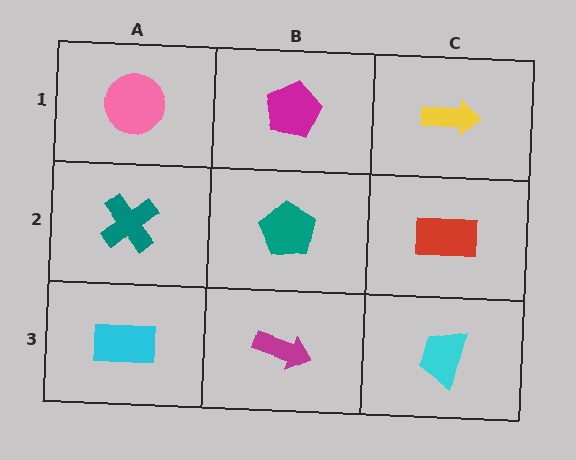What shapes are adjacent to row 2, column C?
A yellow arrow (row 1, column C), a cyan trapezoid (row 3, column C), a teal pentagon (row 2, column B).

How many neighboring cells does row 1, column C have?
2.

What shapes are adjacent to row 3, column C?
A red rectangle (row 2, column C), a magenta arrow (row 3, column B).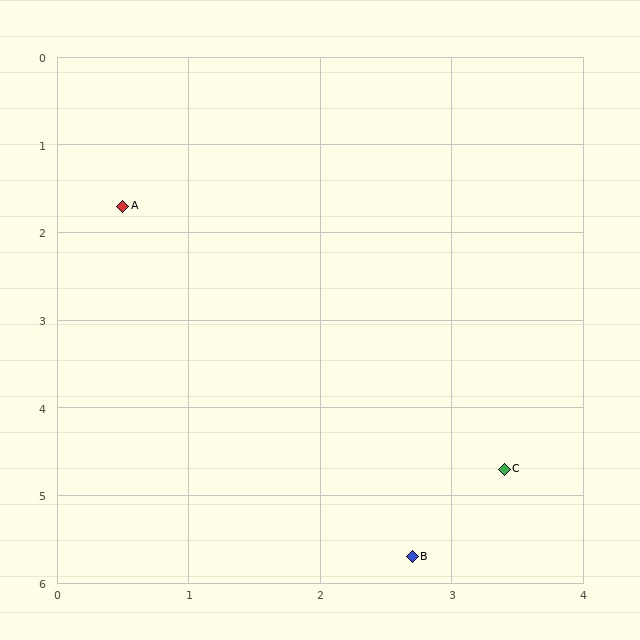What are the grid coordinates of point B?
Point B is at approximately (2.7, 5.7).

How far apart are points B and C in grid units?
Points B and C are about 1.2 grid units apart.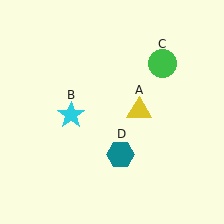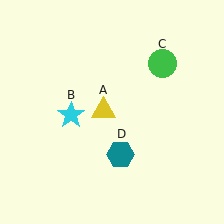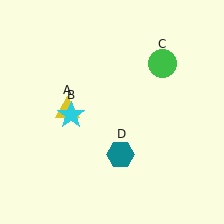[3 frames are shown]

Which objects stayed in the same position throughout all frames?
Cyan star (object B) and green circle (object C) and teal hexagon (object D) remained stationary.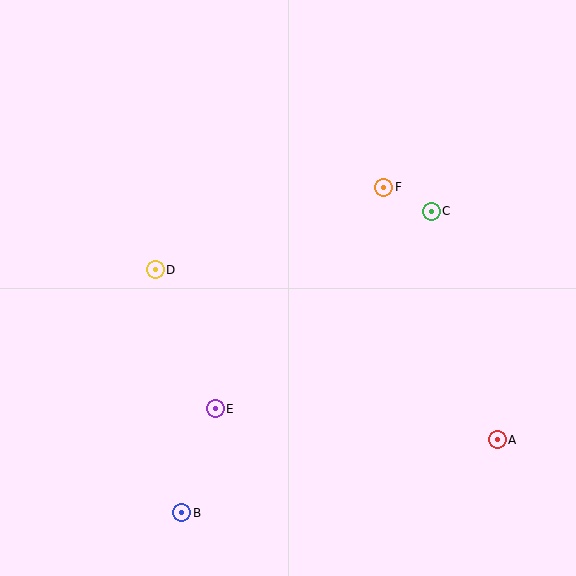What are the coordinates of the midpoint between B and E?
The midpoint between B and E is at (199, 461).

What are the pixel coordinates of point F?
Point F is at (384, 187).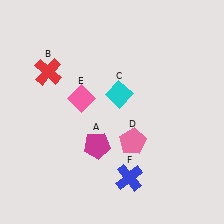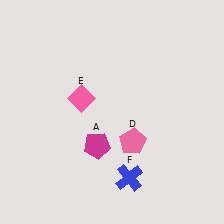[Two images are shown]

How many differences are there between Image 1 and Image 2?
There are 2 differences between the two images.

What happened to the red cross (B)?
The red cross (B) was removed in Image 2. It was in the top-left area of Image 1.